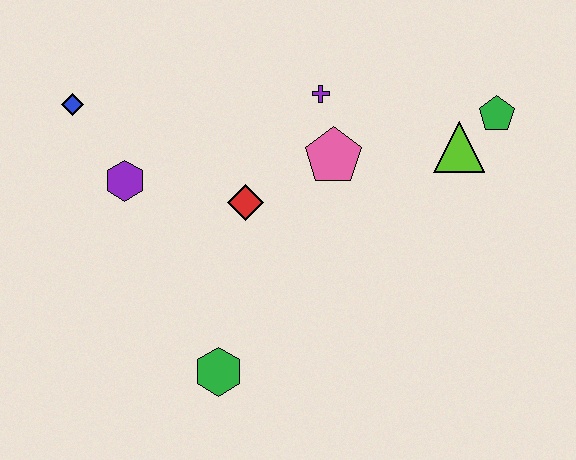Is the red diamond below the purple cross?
Yes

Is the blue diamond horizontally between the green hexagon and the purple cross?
No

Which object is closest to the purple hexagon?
The blue diamond is closest to the purple hexagon.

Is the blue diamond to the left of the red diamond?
Yes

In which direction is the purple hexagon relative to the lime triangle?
The purple hexagon is to the left of the lime triangle.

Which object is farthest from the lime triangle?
The blue diamond is farthest from the lime triangle.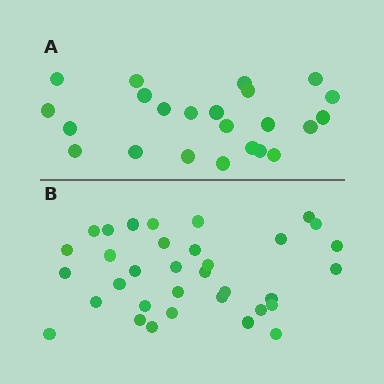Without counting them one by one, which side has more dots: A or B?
Region B (the bottom region) has more dots.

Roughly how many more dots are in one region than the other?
Region B has roughly 12 or so more dots than region A.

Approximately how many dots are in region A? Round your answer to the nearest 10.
About 20 dots. (The exact count is 23, which rounds to 20.)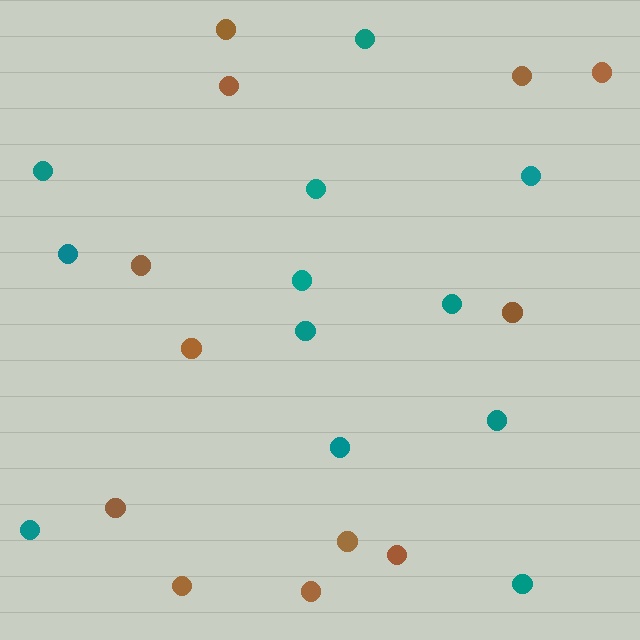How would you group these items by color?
There are 2 groups: one group of teal circles (12) and one group of brown circles (12).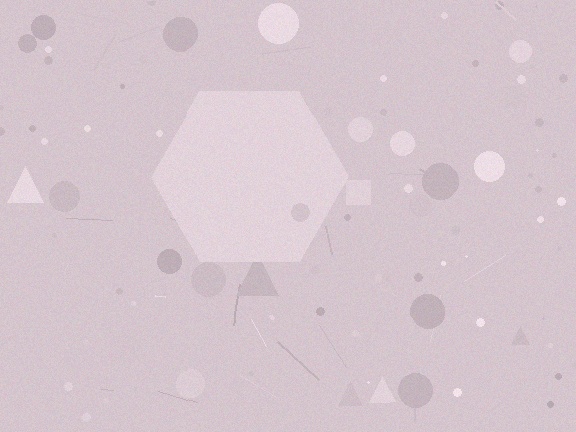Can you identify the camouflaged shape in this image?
The camouflaged shape is a hexagon.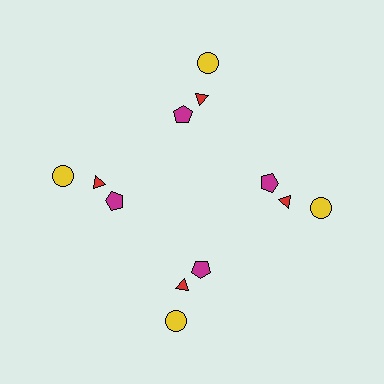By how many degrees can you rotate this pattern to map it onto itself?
The pattern maps onto itself every 90 degrees of rotation.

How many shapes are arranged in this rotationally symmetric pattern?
There are 12 shapes, arranged in 4 groups of 3.